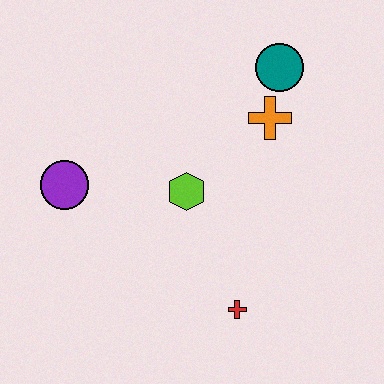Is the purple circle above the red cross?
Yes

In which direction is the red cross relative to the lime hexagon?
The red cross is below the lime hexagon.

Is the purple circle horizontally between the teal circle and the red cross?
No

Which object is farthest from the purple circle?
The teal circle is farthest from the purple circle.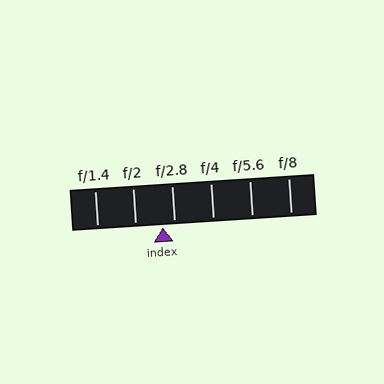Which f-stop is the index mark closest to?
The index mark is closest to f/2.8.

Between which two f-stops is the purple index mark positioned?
The index mark is between f/2 and f/2.8.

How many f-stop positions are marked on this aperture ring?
There are 6 f-stop positions marked.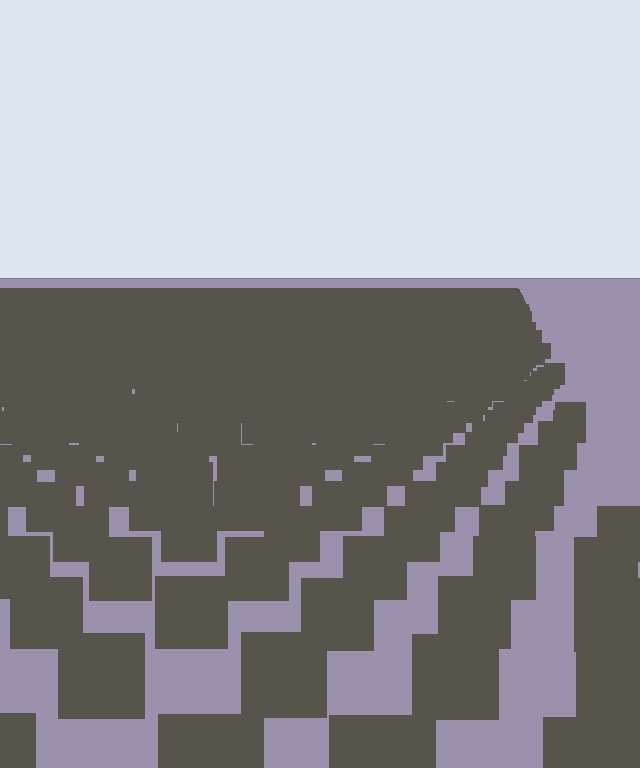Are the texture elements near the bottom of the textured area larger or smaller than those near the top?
Larger. Near the bottom, elements are closer to the viewer and appear at a bigger on-screen size.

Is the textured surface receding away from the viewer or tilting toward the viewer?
The surface is receding away from the viewer. Texture elements get smaller and denser toward the top.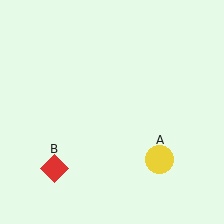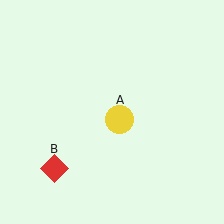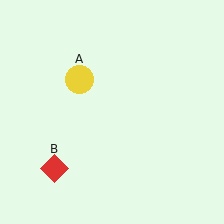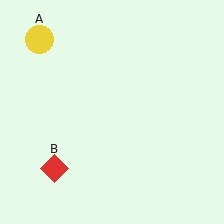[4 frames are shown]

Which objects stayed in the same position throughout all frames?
Red diamond (object B) remained stationary.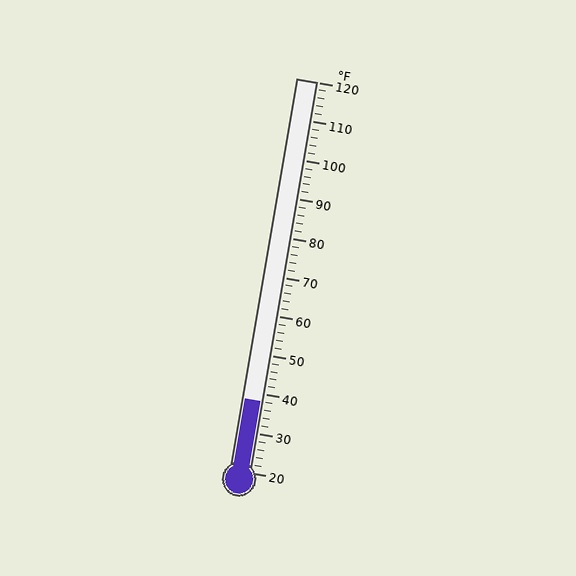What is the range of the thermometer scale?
The thermometer scale ranges from 20°F to 120°F.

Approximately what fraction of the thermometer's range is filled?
The thermometer is filled to approximately 20% of its range.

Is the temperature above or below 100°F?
The temperature is below 100°F.